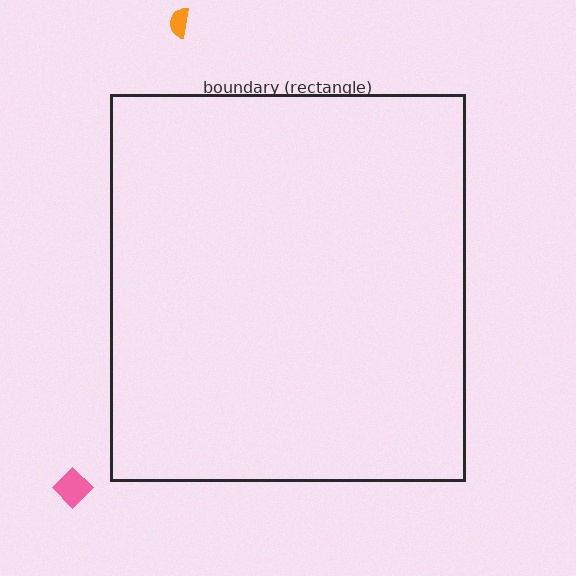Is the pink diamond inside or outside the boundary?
Outside.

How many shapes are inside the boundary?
0 inside, 2 outside.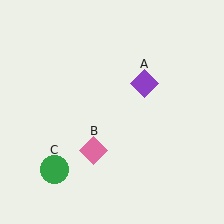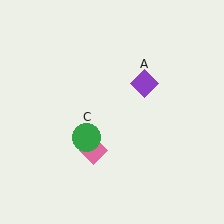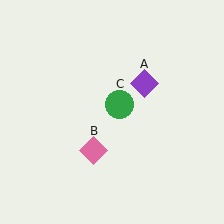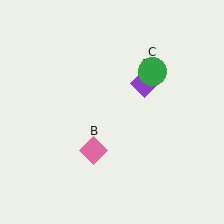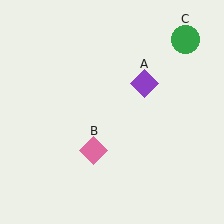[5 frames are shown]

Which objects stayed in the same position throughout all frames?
Purple diamond (object A) and pink diamond (object B) remained stationary.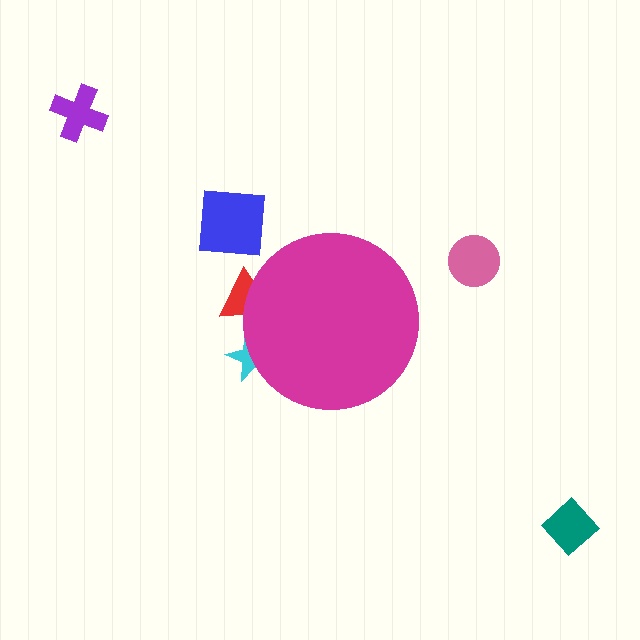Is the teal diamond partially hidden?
No, the teal diamond is fully visible.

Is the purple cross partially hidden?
No, the purple cross is fully visible.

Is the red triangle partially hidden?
Yes, the red triangle is partially hidden behind the magenta circle.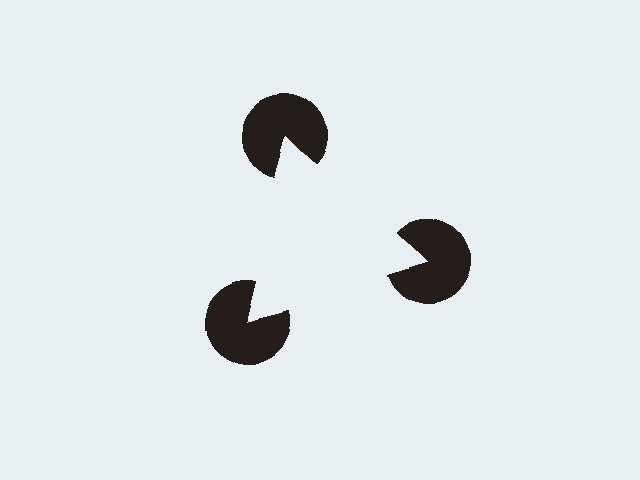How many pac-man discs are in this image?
There are 3 — one at each vertex of the illusory triangle.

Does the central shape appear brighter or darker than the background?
It typically appears slightly brighter than the background, even though no actual brightness change is drawn.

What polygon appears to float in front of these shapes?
An illusory triangle — its edges are inferred from the aligned wedge cuts in the pac-man discs, not physically drawn.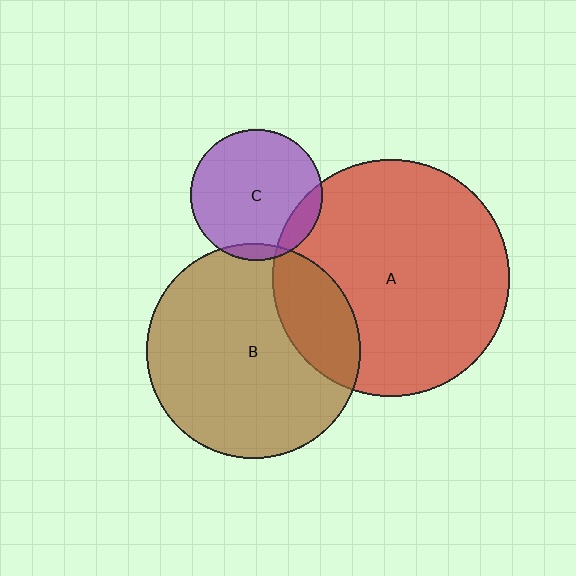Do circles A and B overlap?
Yes.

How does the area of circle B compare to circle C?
Approximately 2.7 times.